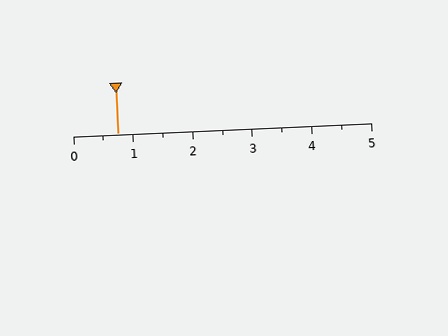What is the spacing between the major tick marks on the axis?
The major ticks are spaced 1 apart.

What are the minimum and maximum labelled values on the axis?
The axis runs from 0 to 5.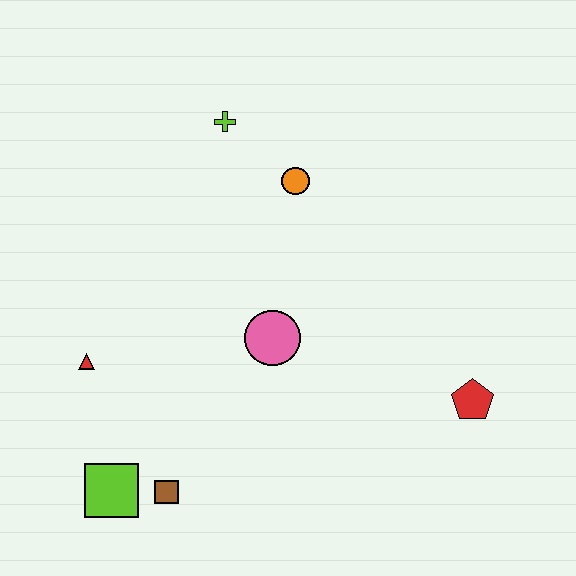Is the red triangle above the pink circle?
No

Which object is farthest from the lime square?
The lime cross is farthest from the lime square.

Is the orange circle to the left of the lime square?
No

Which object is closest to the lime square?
The brown square is closest to the lime square.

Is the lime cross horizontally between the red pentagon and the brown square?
Yes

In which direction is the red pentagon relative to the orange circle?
The red pentagon is below the orange circle.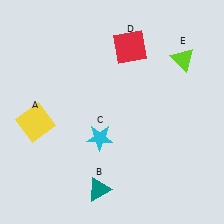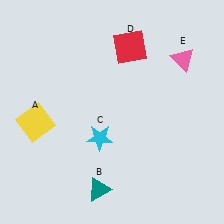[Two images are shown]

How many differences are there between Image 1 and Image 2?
There is 1 difference between the two images.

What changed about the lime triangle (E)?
In Image 1, E is lime. In Image 2, it changed to pink.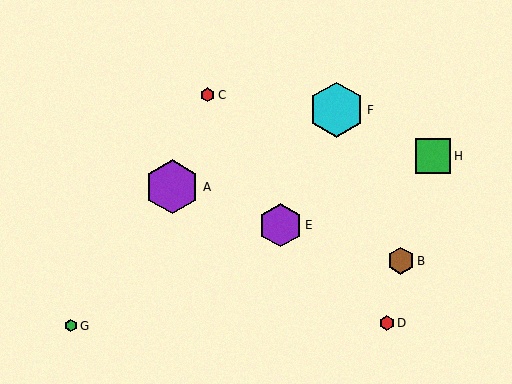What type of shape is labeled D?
Shape D is a red hexagon.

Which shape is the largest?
The cyan hexagon (labeled F) is the largest.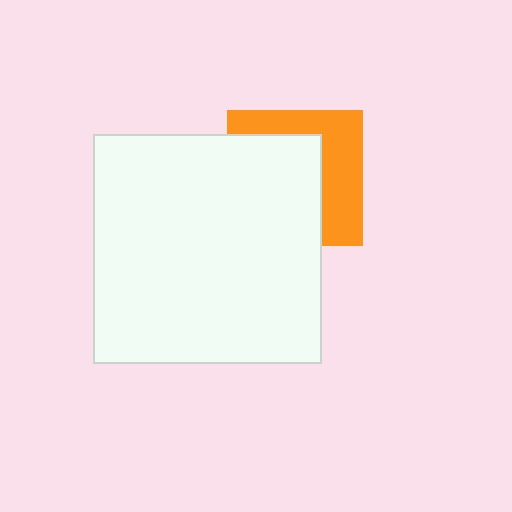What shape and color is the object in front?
The object in front is a white rectangle.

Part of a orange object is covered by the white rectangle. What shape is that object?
It is a square.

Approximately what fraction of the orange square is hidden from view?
Roughly 57% of the orange square is hidden behind the white rectangle.